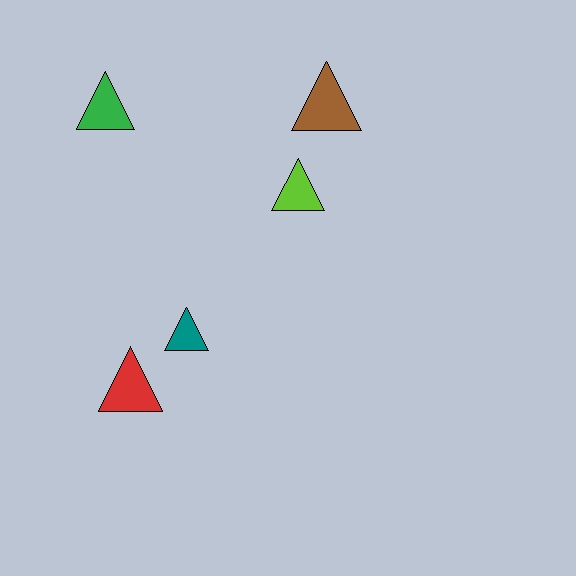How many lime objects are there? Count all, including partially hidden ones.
There is 1 lime object.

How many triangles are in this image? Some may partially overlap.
There are 5 triangles.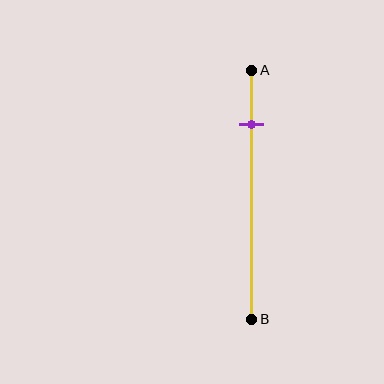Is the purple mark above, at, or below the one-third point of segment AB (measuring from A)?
The purple mark is above the one-third point of segment AB.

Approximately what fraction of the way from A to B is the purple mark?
The purple mark is approximately 20% of the way from A to B.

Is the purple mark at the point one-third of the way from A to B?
No, the mark is at about 20% from A, not at the 33% one-third point.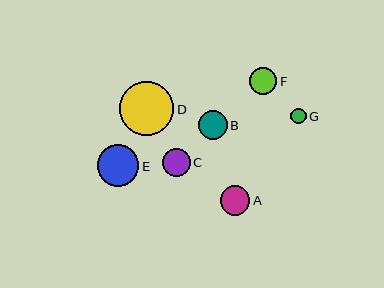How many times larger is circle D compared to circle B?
Circle D is approximately 1.9 times the size of circle B.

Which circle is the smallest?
Circle G is the smallest with a size of approximately 16 pixels.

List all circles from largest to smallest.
From largest to smallest: D, E, A, B, F, C, G.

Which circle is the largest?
Circle D is the largest with a size of approximately 54 pixels.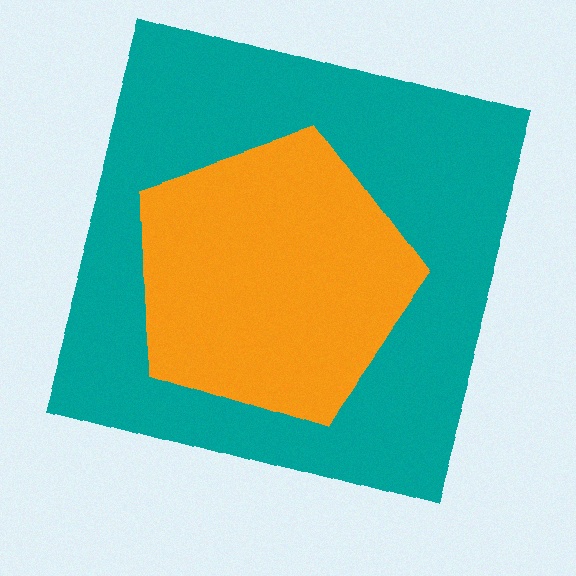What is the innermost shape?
The orange pentagon.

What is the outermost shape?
The teal square.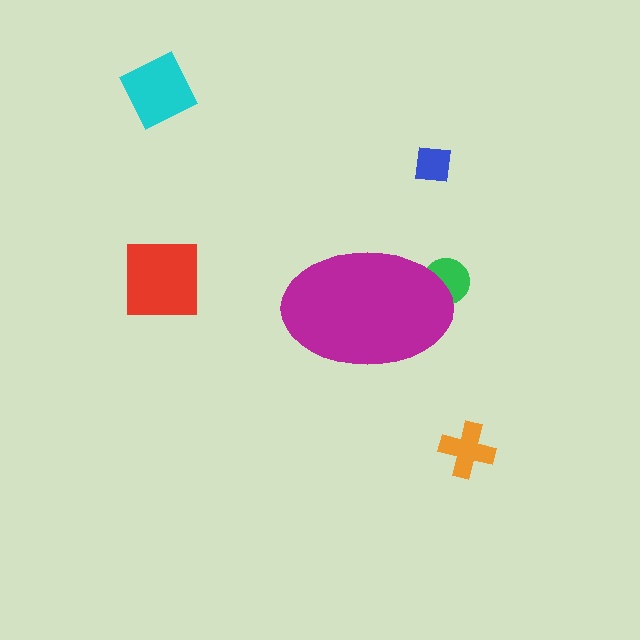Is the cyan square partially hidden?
No, the cyan square is fully visible.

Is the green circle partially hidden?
Yes, the green circle is partially hidden behind the magenta ellipse.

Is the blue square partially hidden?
No, the blue square is fully visible.